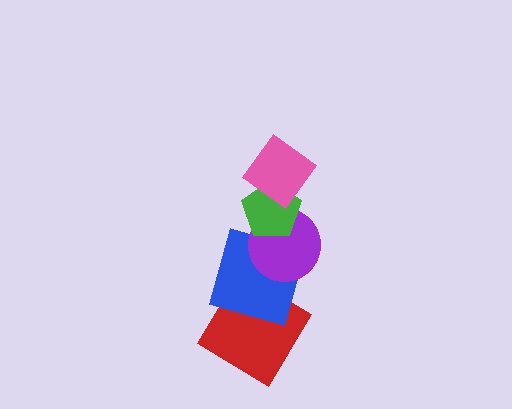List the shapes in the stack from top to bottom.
From top to bottom: the pink diamond, the green pentagon, the purple circle, the blue square, the red diamond.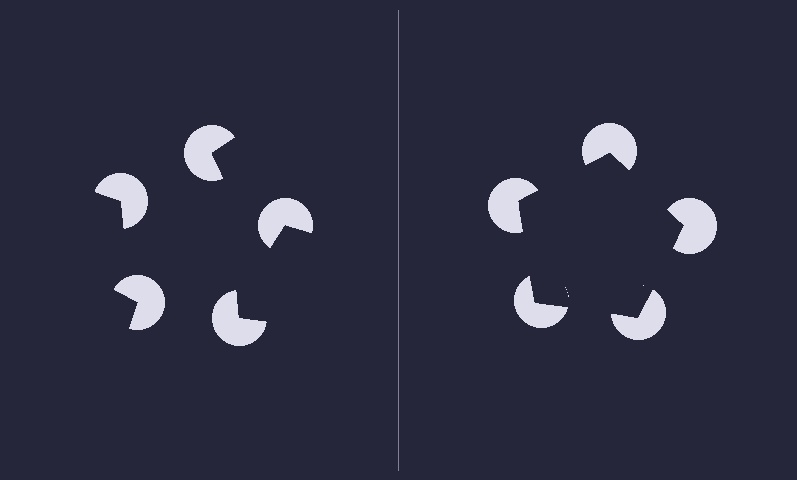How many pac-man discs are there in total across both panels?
10 — 5 on each side.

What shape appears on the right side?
An illusory pentagon.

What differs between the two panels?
The pac-man discs are positioned identically on both sides; only the wedge orientations differ. On the right they align to a pentagon; on the left they are misaligned.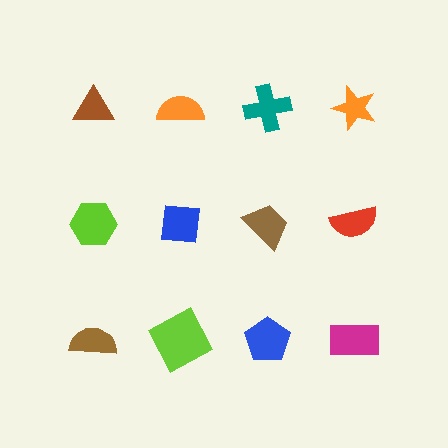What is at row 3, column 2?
A lime square.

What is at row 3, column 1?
A brown semicircle.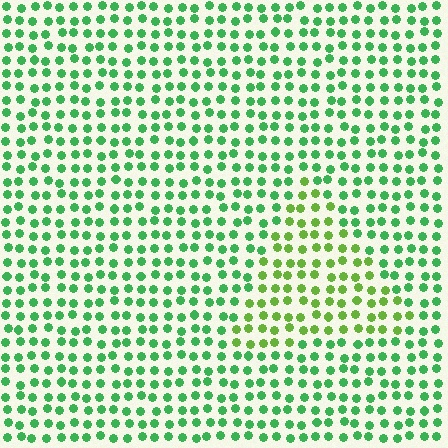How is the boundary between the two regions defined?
The boundary is defined purely by a slight shift in hue (about 34 degrees). Spacing, size, and orientation are identical on both sides.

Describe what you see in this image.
The image is filled with small green elements in a uniform arrangement. A triangle-shaped region is visible where the elements are tinted to a slightly different hue, forming a subtle color boundary.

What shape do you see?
I see a triangle.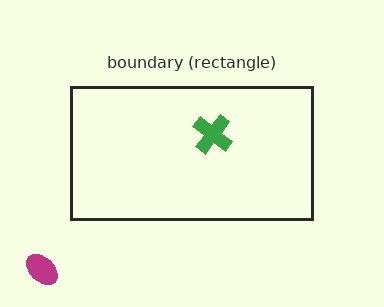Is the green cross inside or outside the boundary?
Inside.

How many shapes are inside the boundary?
1 inside, 1 outside.